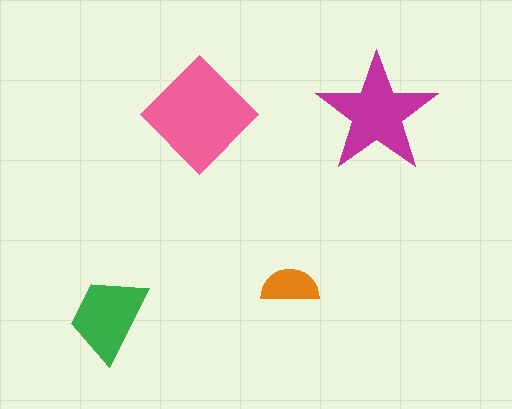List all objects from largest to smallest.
The pink diamond, the magenta star, the green trapezoid, the orange semicircle.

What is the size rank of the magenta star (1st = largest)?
2nd.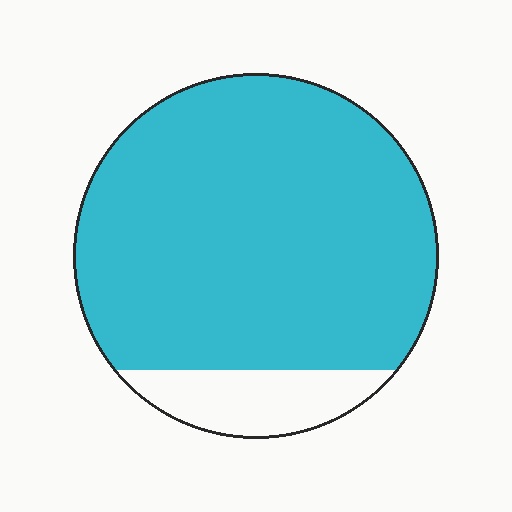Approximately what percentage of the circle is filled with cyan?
Approximately 85%.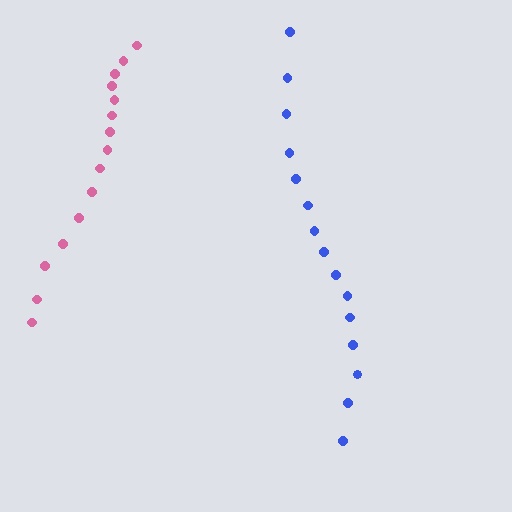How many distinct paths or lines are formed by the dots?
There are 2 distinct paths.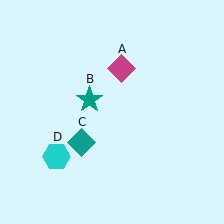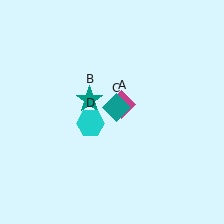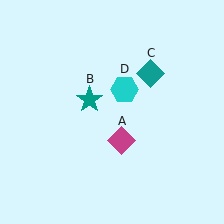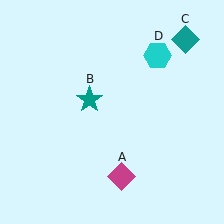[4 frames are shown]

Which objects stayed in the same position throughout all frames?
Teal star (object B) remained stationary.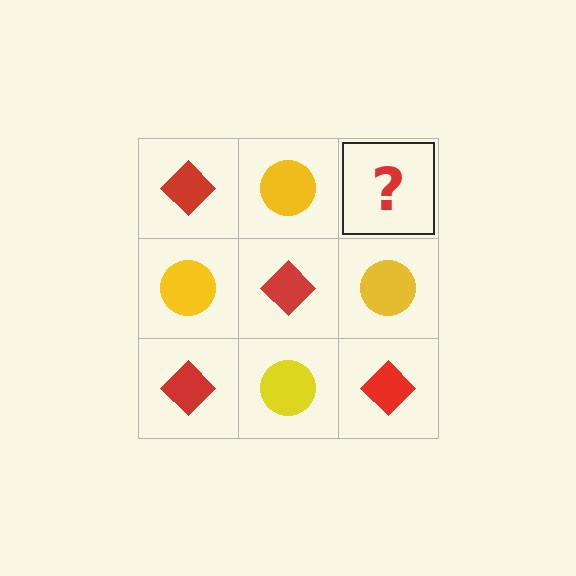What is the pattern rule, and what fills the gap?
The rule is that it alternates red diamond and yellow circle in a checkerboard pattern. The gap should be filled with a red diamond.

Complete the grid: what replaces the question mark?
The question mark should be replaced with a red diamond.